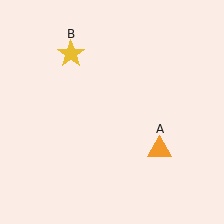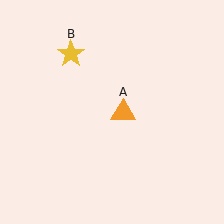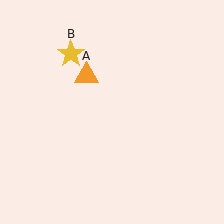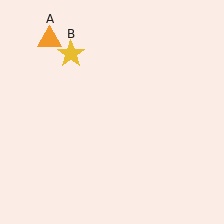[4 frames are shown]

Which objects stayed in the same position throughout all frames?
Yellow star (object B) remained stationary.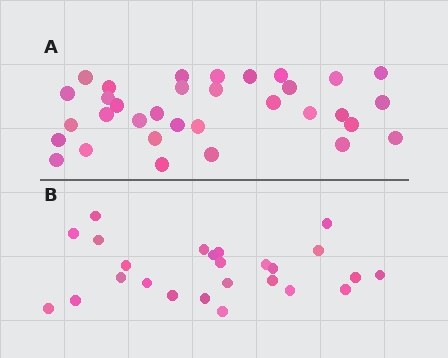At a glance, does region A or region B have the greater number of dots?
Region A (the top region) has more dots.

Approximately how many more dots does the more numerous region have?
Region A has roughly 8 or so more dots than region B.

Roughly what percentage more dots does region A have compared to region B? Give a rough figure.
About 30% more.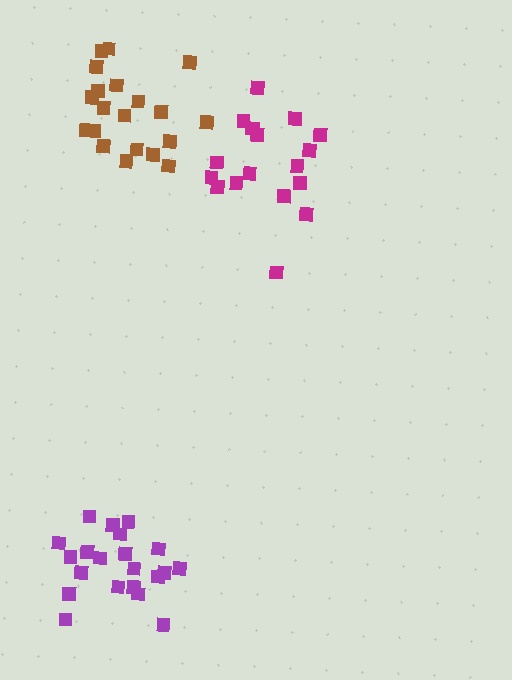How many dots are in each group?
Group 1: 17 dots, Group 2: 20 dots, Group 3: 21 dots (58 total).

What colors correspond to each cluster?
The clusters are colored: magenta, brown, purple.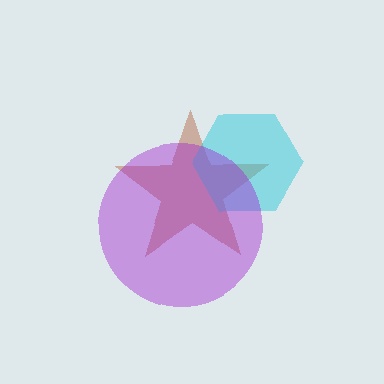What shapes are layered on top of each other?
The layered shapes are: a brown star, a cyan hexagon, a purple circle.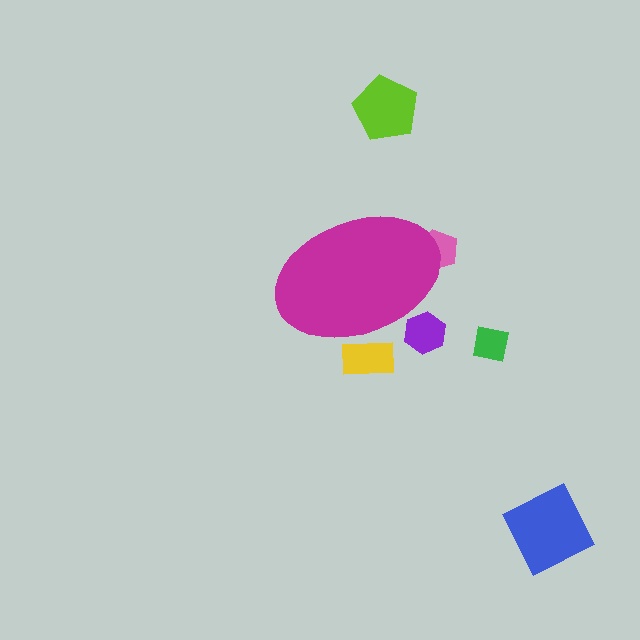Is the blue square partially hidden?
No, the blue square is fully visible.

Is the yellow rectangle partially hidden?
Yes, the yellow rectangle is partially hidden behind the magenta ellipse.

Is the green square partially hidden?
No, the green square is fully visible.